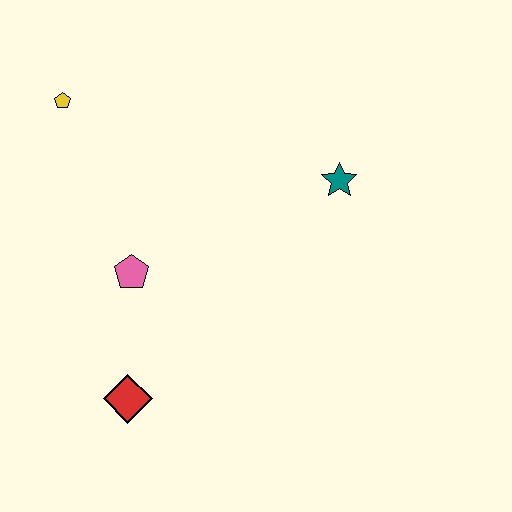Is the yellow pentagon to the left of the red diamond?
Yes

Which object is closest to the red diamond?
The pink pentagon is closest to the red diamond.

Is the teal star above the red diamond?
Yes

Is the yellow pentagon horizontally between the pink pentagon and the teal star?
No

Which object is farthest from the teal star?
The red diamond is farthest from the teal star.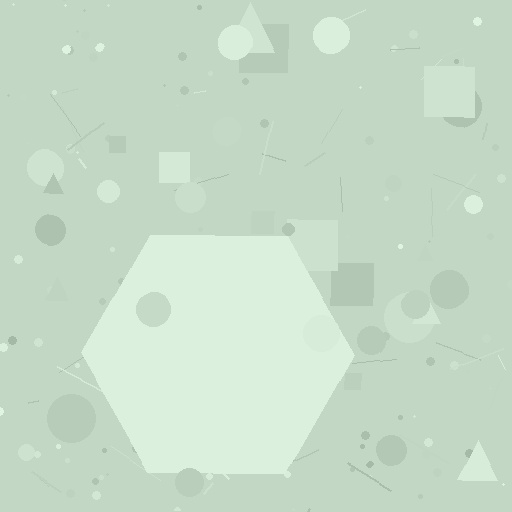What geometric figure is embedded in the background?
A hexagon is embedded in the background.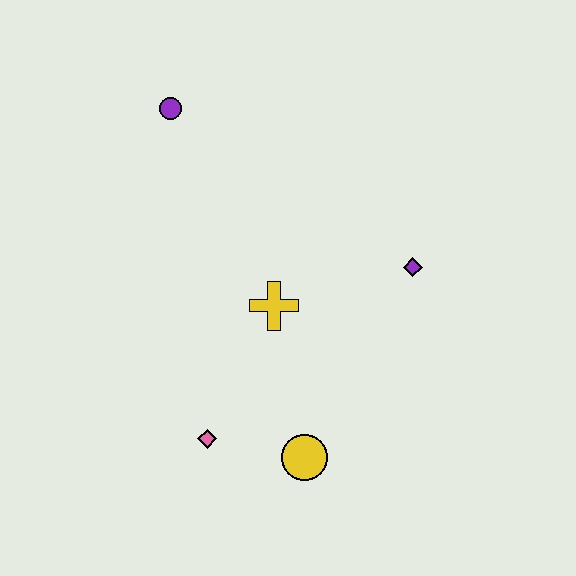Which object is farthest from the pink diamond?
The purple circle is farthest from the pink diamond.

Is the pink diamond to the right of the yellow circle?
No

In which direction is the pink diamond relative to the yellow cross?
The pink diamond is below the yellow cross.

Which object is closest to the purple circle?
The yellow cross is closest to the purple circle.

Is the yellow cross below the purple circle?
Yes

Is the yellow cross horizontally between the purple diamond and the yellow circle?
No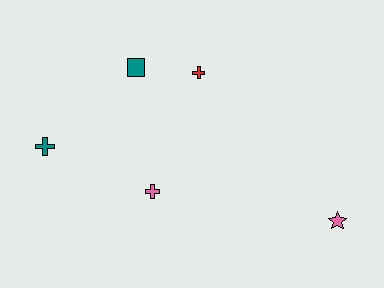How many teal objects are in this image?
There are 2 teal objects.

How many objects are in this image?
There are 5 objects.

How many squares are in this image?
There is 1 square.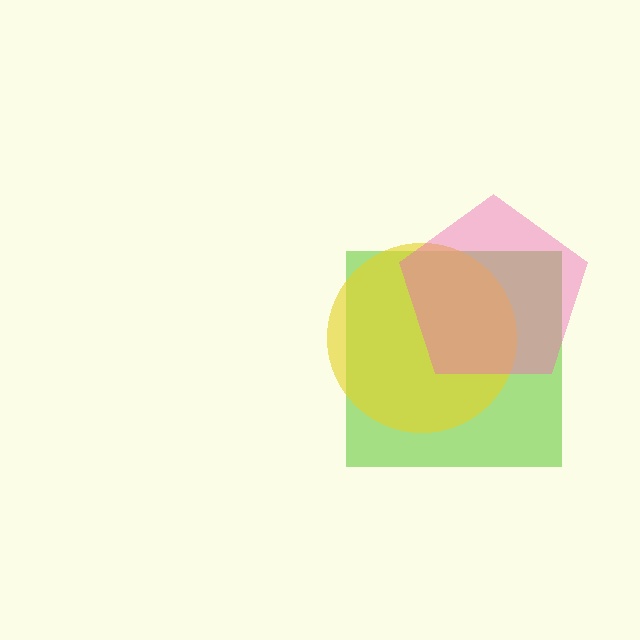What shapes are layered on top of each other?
The layered shapes are: a lime square, a yellow circle, a pink pentagon.